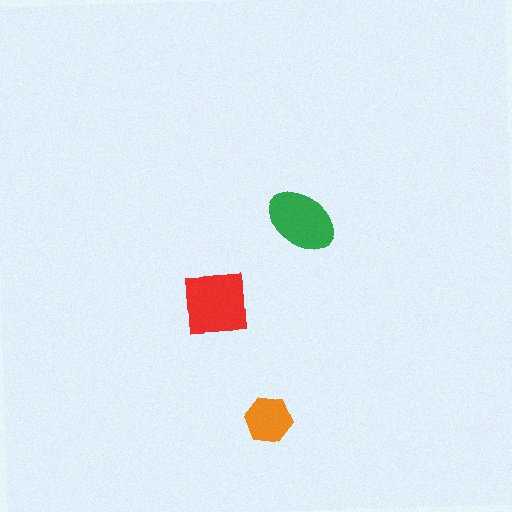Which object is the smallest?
The orange hexagon.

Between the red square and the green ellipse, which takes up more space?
The red square.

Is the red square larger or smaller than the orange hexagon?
Larger.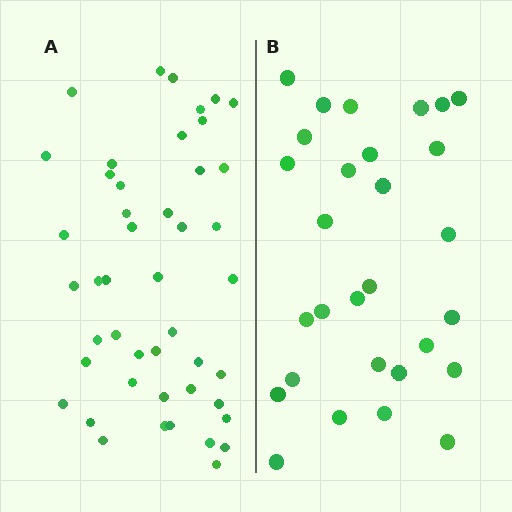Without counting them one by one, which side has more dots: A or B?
Region A (the left region) has more dots.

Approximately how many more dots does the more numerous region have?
Region A has approximately 15 more dots than region B.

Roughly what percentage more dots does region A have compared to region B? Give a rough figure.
About 60% more.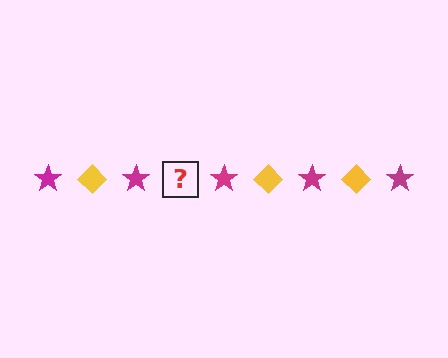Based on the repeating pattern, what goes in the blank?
The blank should be a yellow diamond.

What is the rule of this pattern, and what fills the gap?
The rule is that the pattern alternates between magenta star and yellow diamond. The gap should be filled with a yellow diamond.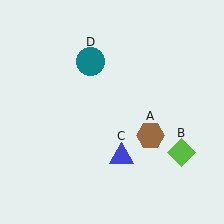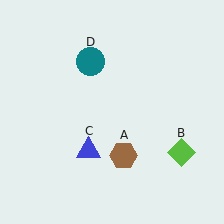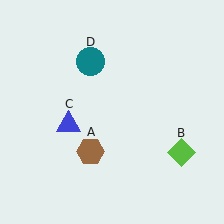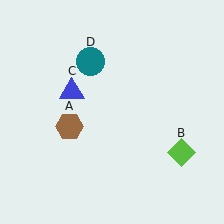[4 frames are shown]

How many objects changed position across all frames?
2 objects changed position: brown hexagon (object A), blue triangle (object C).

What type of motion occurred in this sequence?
The brown hexagon (object A), blue triangle (object C) rotated clockwise around the center of the scene.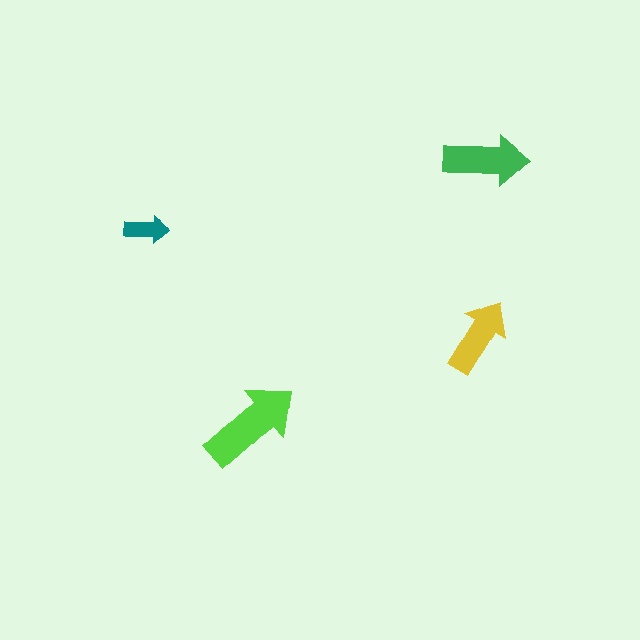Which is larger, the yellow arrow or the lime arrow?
The lime one.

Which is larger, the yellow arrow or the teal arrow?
The yellow one.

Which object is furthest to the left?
The teal arrow is leftmost.